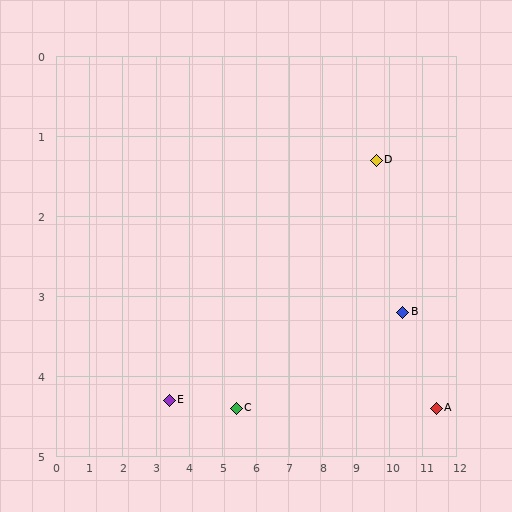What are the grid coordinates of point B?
Point B is at approximately (10.4, 3.2).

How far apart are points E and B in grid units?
Points E and B are about 7.1 grid units apart.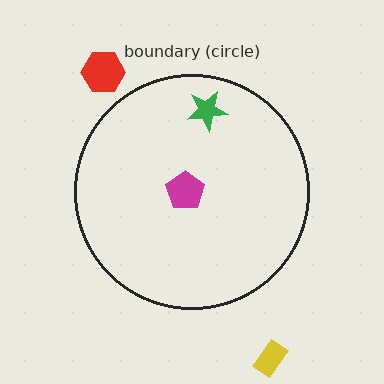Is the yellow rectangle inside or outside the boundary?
Outside.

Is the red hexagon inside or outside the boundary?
Outside.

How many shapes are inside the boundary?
2 inside, 2 outside.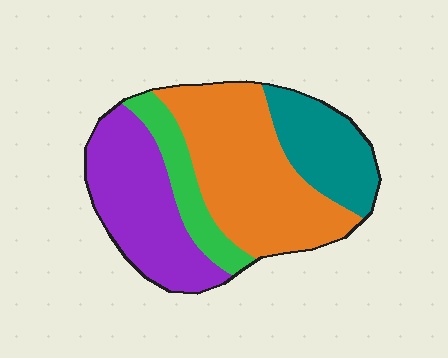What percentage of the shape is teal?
Teal covers 19% of the shape.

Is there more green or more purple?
Purple.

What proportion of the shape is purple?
Purple takes up between a quarter and a half of the shape.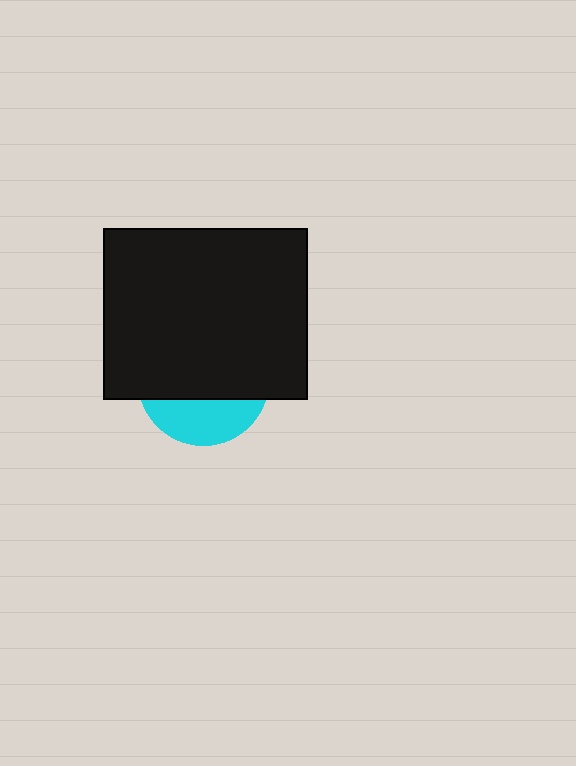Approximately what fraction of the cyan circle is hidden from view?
Roughly 68% of the cyan circle is hidden behind the black rectangle.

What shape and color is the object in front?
The object in front is a black rectangle.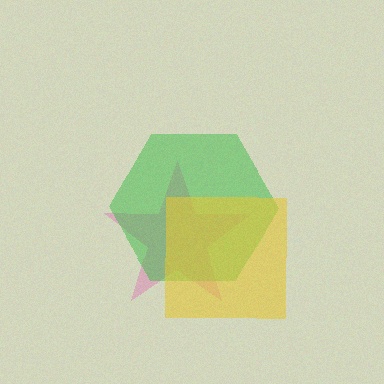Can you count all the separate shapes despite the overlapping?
Yes, there are 3 separate shapes.